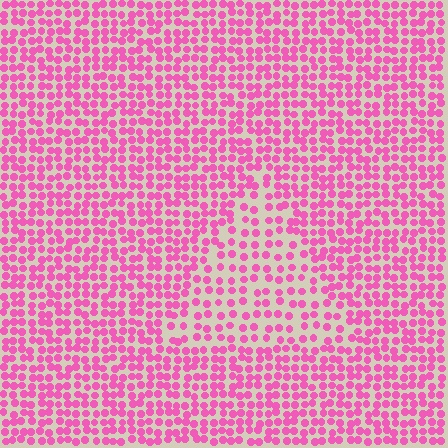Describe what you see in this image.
The image contains small pink elements arranged at two different densities. A triangle-shaped region is visible where the elements are less densely packed than the surrounding area.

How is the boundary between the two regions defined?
The boundary is defined by a change in element density (approximately 1.7x ratio). All elements are the same color, size, and shape.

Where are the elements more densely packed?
The elements are more densely packed outside the triangle boundary.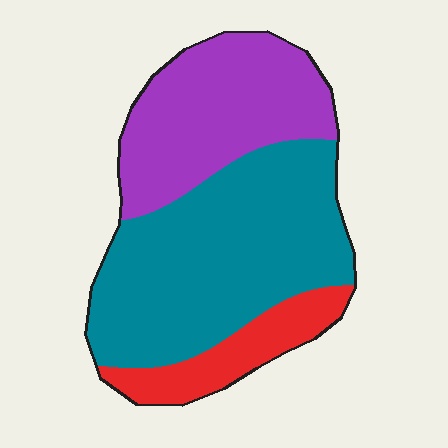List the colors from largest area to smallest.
From largest to smallest: teal, purple, red.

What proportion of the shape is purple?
Purple covers 33% of the shape.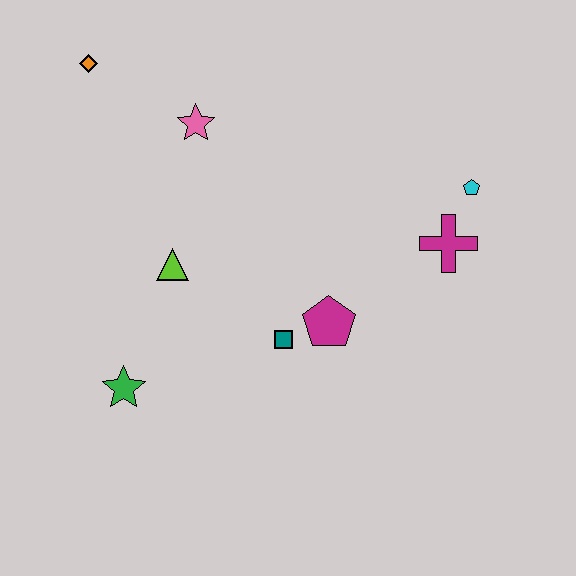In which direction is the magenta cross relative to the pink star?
The magenta cross is to the right of the pink star.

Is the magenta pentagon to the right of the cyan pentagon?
No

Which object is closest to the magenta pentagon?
The teal square is closest to the magenta pentagon.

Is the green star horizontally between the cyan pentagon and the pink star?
No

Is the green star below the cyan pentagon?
Yes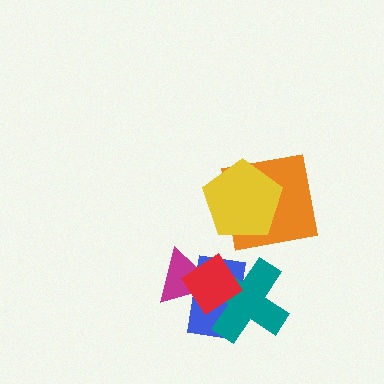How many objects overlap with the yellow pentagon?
1 object overlaps with the yellow pentagon.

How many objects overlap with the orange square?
1 object overlaps with the orange square.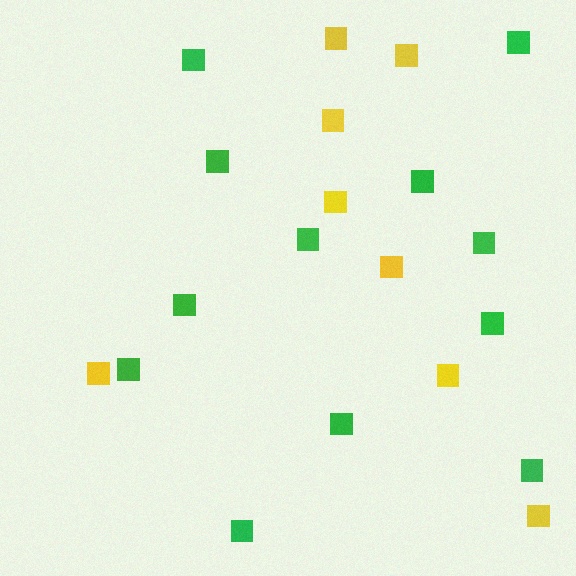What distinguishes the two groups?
There are 2 groups: one group of yellow squares (8) and one group of green squares (12).